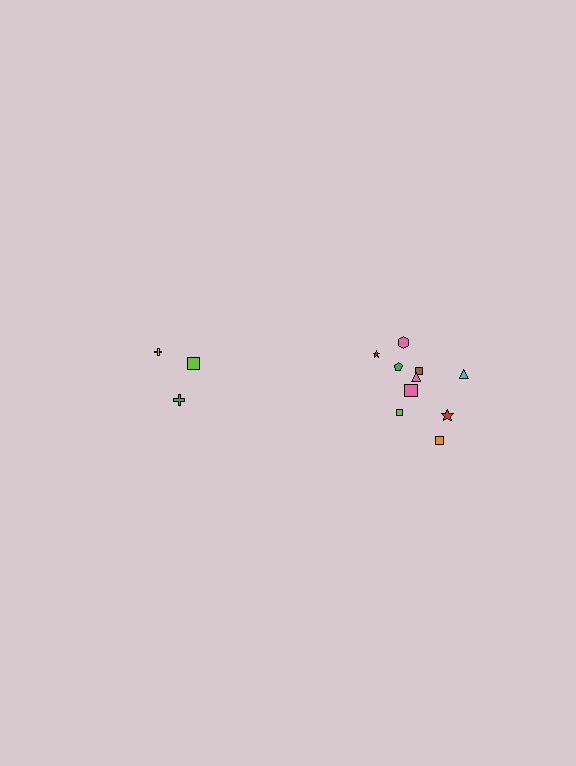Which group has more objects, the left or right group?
The right group.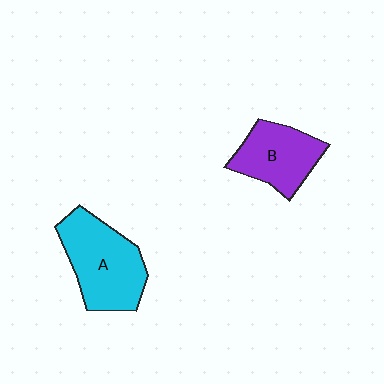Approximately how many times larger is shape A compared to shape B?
Approximately 1.3 times.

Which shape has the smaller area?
Shape B (purple).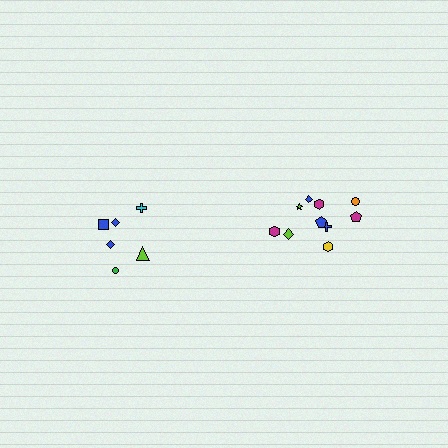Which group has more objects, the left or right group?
The right group.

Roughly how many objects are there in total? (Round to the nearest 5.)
Roughly 15 objects in total.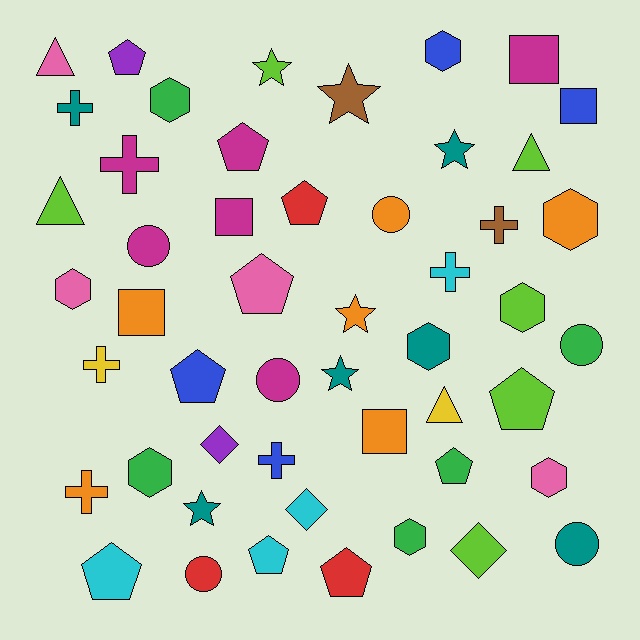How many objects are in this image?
There are 50 objects.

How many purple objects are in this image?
There are 2 purple objects.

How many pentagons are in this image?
There are 10 pentagons.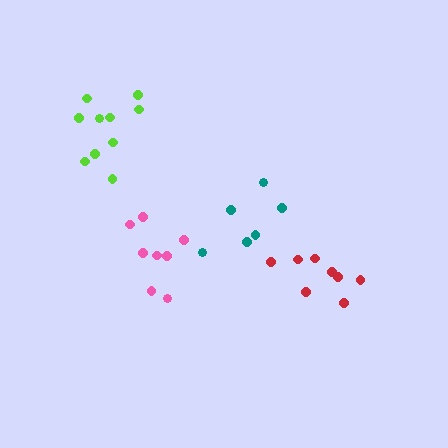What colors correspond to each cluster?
The clusters are colored: lime, pink, red, teal.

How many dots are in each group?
Group 1: 11 dots, Group 2: 8 dots, Group 3: 8 dots, Group 4: 6 dots (33 total).